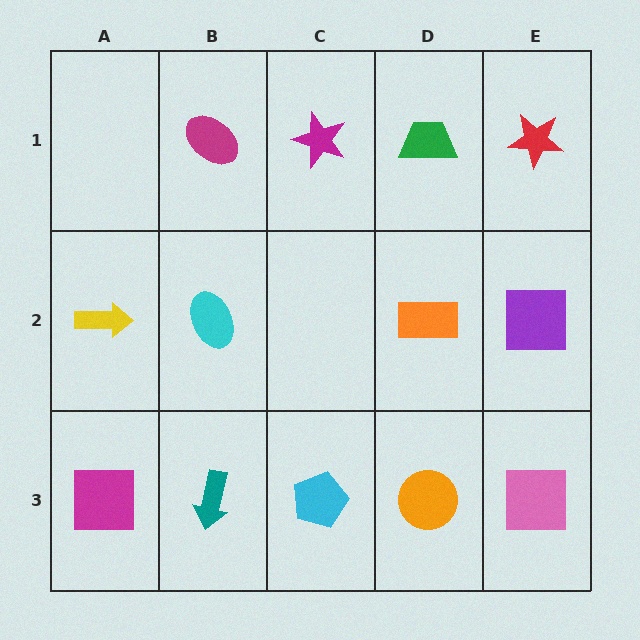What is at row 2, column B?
A cyan ellipse.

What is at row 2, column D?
An orange rectangle.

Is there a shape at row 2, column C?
No, that cell is empty.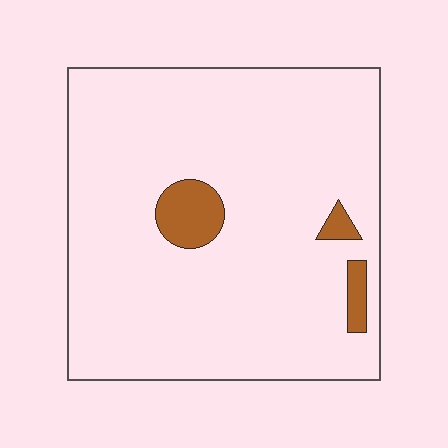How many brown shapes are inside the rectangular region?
3.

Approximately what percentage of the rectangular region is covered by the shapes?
Approximately 5%.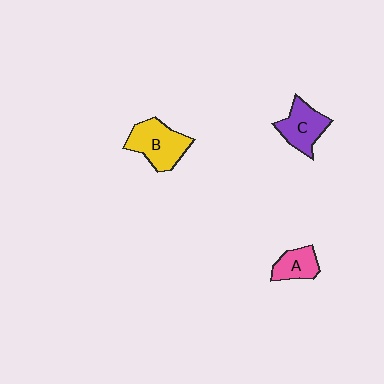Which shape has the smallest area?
Shape A (pink).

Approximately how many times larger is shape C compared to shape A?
Approximately 1.4 times.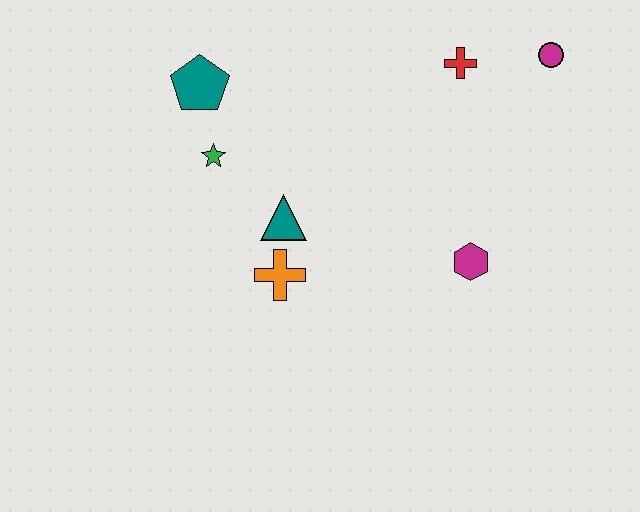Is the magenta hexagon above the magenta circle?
No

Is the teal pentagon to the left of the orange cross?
Yes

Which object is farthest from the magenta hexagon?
The teal pentagon is farthest from the magenta hexagon.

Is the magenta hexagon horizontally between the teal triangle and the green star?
No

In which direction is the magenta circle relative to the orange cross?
The magenta circle is to the right of the orange cross.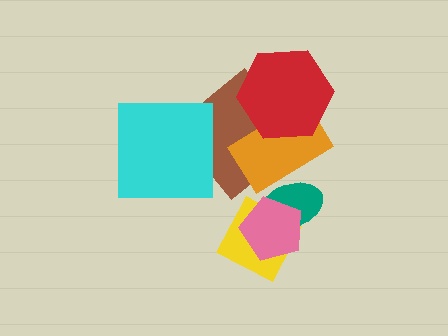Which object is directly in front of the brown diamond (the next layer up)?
The orange rectangle is directly in front of the brown diamond.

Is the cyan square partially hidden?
No, no other shape covers it.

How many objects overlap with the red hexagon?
2 objects overlap with the red hexagon.